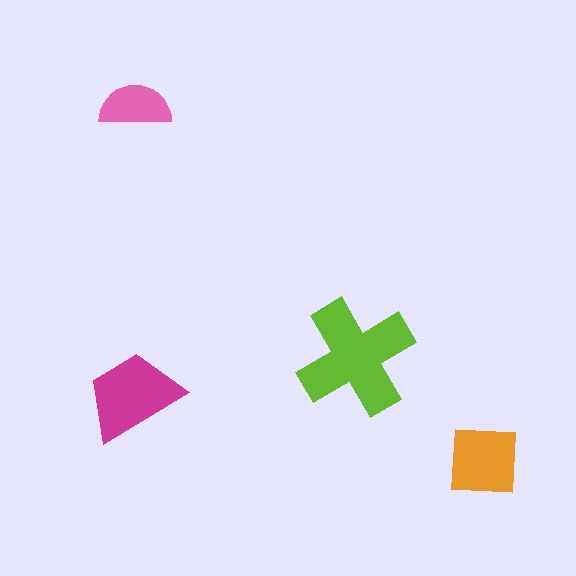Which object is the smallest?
The pink semicircle.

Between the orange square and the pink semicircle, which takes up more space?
The orange square.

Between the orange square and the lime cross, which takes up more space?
The lime cross.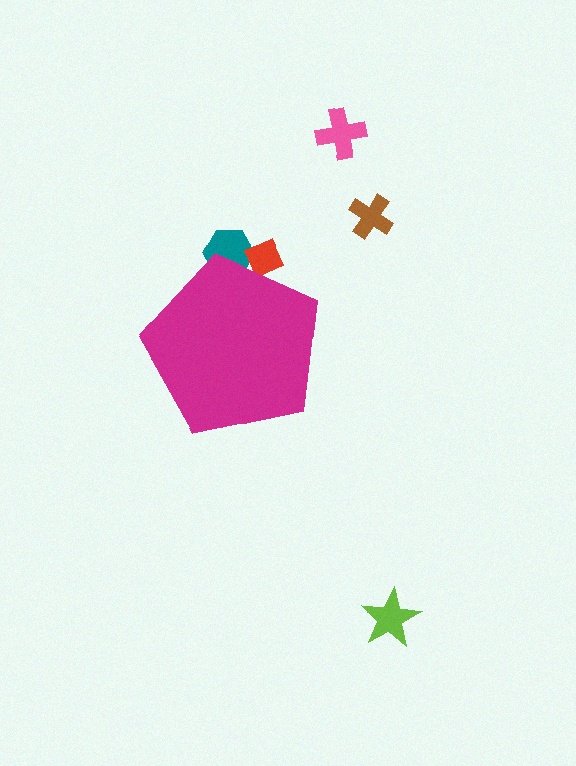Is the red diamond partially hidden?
Yes, the red diamond is partially hidden behind the magenta pentagon.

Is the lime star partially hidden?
No, the lime star is fully visible.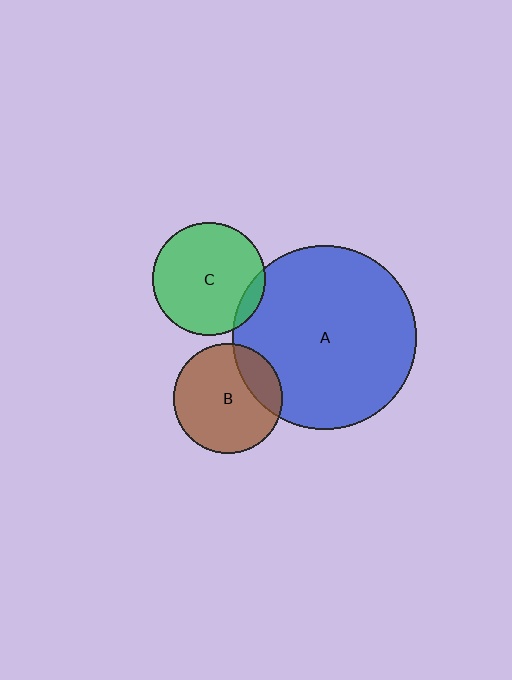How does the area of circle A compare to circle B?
Approximately 2.8 times.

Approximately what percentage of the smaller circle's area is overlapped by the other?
Approximately 20%.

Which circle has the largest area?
Circle A (blue).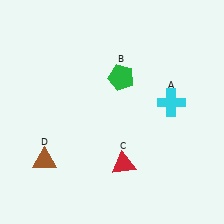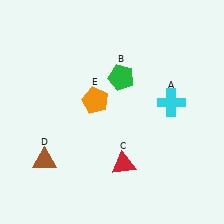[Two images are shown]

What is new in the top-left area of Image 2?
An orange pentagon (E) was added in the top-left area of Image 2.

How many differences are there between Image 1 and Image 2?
There is 1 difference between the two images.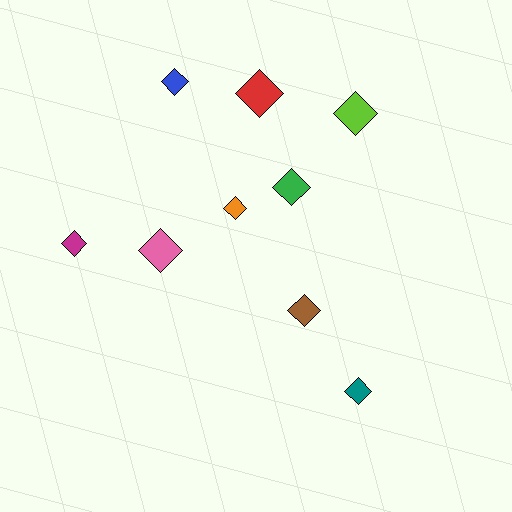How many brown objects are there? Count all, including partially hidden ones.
There is 1 brown object.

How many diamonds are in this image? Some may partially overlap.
There are 9 diamonds.